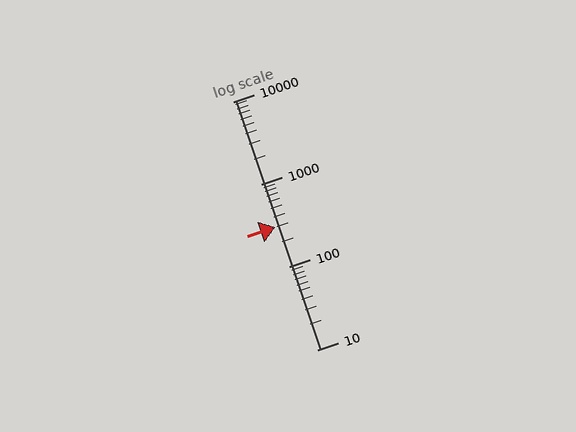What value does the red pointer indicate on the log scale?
The pointer indicates approximately 300.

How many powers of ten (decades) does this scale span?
The scale spans 3 decades, from 10 to 10000.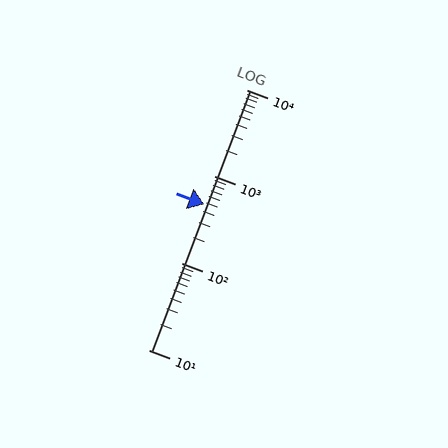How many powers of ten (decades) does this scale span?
The scale spans 3 decades, from 10 to 10000.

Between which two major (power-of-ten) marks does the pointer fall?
The pointer is between 100 and 1000.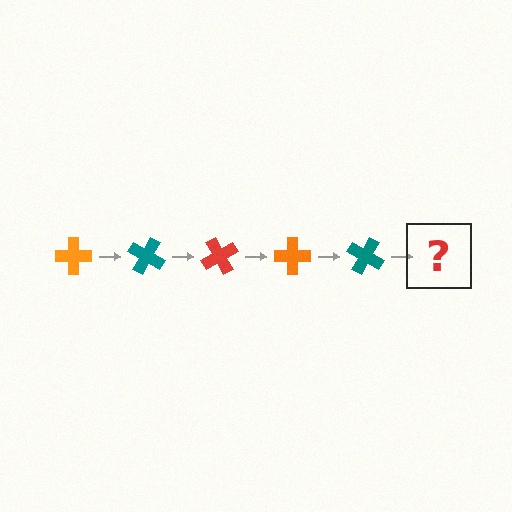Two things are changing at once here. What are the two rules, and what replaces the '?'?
The two rules are that it rotates 30 degrees each step and the color cycles through orange, teal, and red. The '?' should be a red cross, rotated 150 degrees from the start.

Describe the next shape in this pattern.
It should be a red cross, rotated 150 degrees from the start.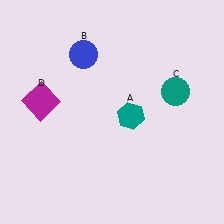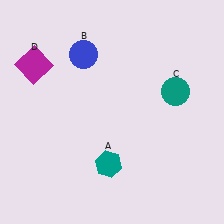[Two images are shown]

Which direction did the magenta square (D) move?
The magenta square (D) moved up.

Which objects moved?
The objects that moved are: the teal hexagon (A), the magenta square (D).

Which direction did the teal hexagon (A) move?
The teal hexagon (A) moved down.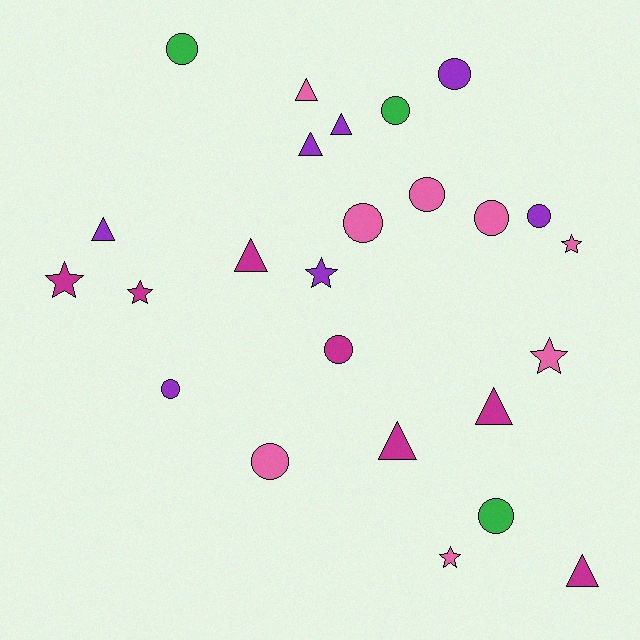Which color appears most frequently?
Pink, with 8 objects.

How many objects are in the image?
There are 25 objects.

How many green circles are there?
There are 3 green circles.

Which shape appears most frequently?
Circle, with 11 objects.